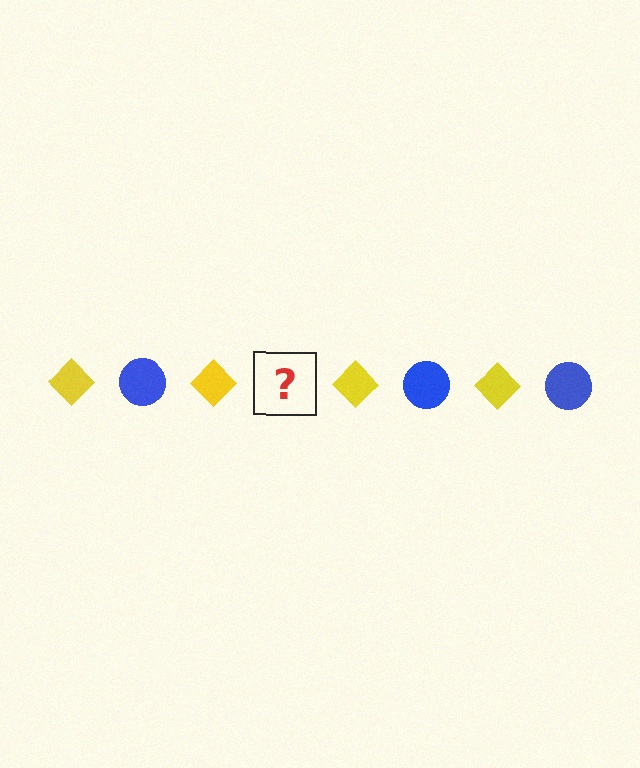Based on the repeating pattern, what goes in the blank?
The blank should be a blue circle.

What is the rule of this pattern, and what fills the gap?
The rule is that the pattern alternates between yellow diamond and blue circle. The gap should be filled with a blue circle.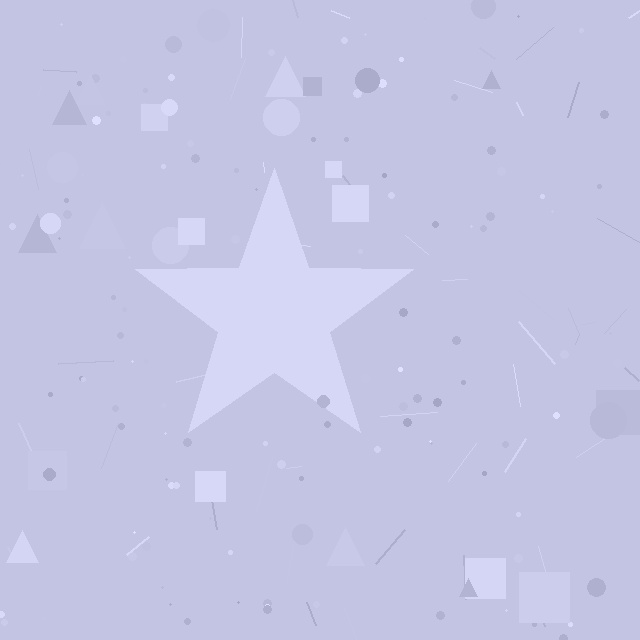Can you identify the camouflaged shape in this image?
The camouflaged shape is a star.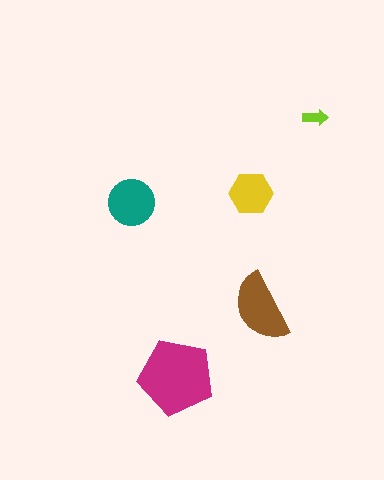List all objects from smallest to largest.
The lime arrow, the yellow hexagon, the teal circle, the brown semicircle, the magenta pentagon.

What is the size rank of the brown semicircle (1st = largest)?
2nd.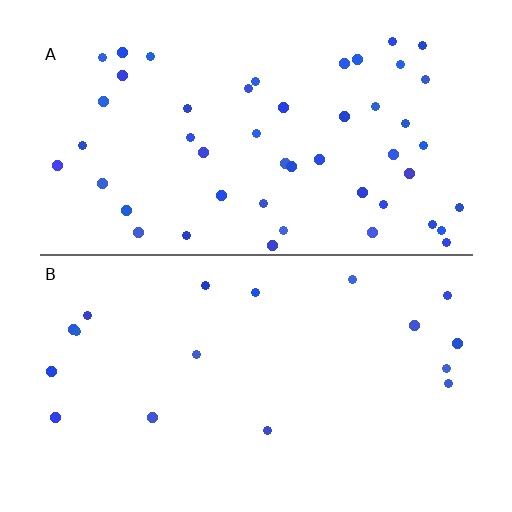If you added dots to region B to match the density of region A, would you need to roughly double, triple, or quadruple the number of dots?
Approximately triple.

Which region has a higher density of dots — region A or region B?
A (the top).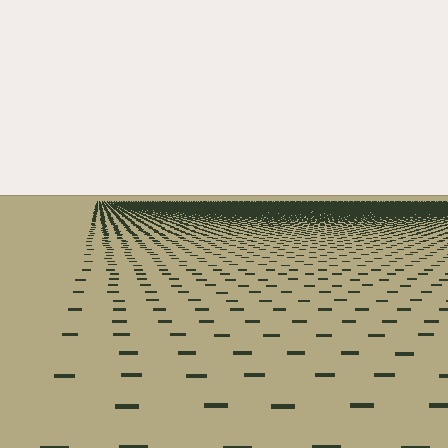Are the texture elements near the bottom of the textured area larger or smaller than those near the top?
Larger. Near the bottom, elements are closer to the viewer and appear at a bigger on-screen size.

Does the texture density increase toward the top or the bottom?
Density increases toward the top.